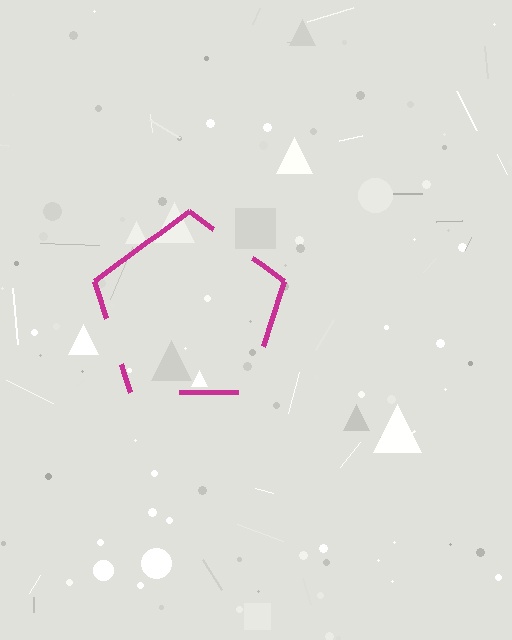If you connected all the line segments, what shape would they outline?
They would outline a pentagon.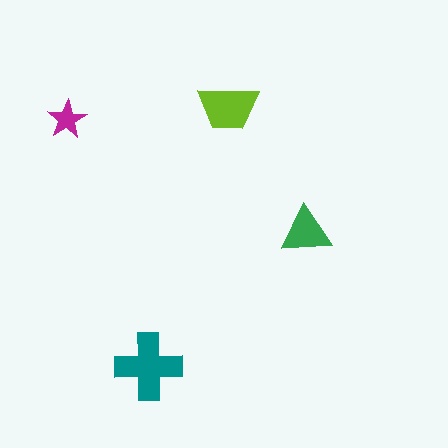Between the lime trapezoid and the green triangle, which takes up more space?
The lime trapezoid.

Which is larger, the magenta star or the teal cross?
The teal cross.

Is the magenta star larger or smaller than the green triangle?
Smaller.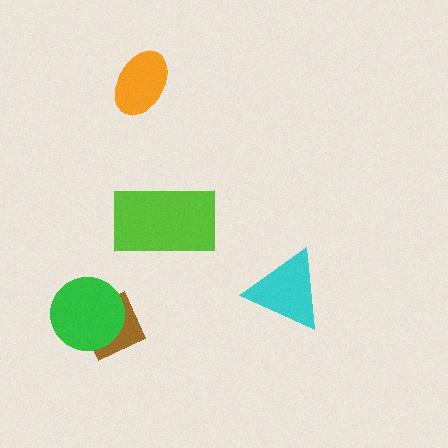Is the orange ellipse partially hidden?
No, no other shape covers it.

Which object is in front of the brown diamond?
The green circle is in front of the brown diamond.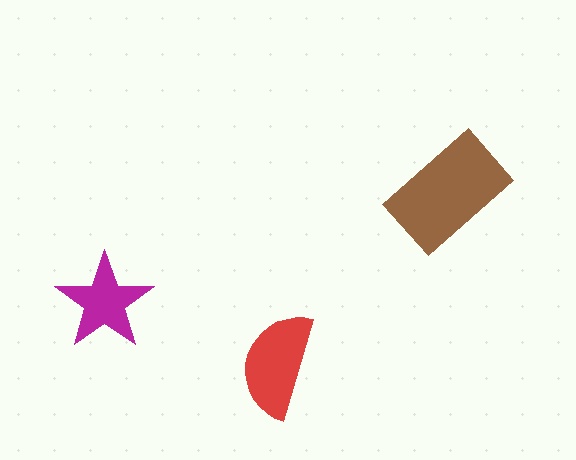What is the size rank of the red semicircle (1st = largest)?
2nd.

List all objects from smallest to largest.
The magenta star, the red semicircle, the brown rectangle.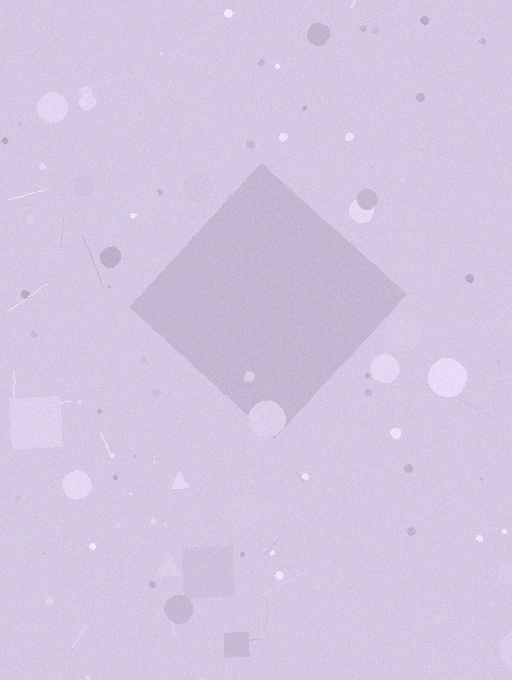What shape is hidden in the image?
A diamond is hidden in the image.